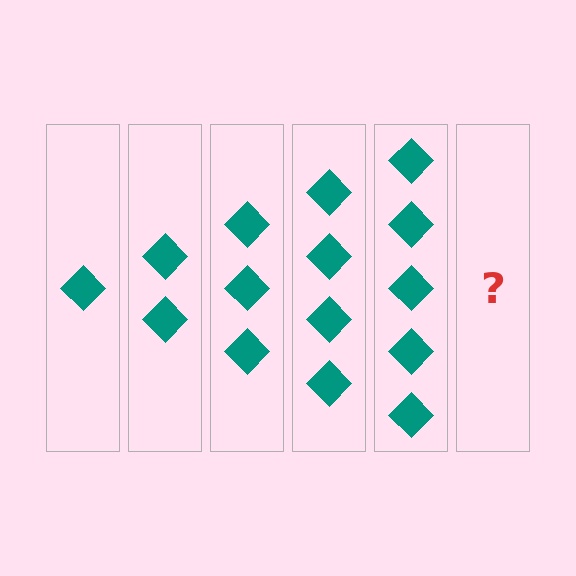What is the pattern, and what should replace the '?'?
The pattern is that each step adds one more diamond. The '?' should be 6 diamonds.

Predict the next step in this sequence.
The next step is 6 diamonds.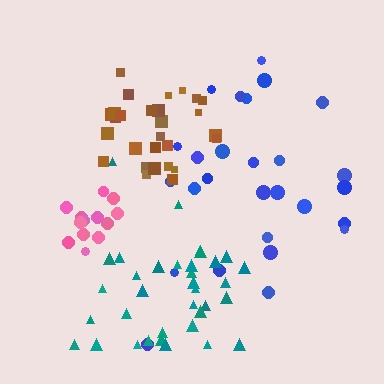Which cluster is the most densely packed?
Brown.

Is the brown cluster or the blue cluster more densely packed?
Brown.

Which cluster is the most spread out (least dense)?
Blue.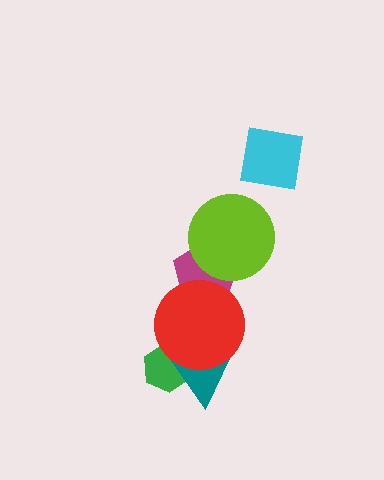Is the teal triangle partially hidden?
Yes, it is partially covered by another shape.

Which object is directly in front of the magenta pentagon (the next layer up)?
The red circle is directly in front of the magenta pentagon.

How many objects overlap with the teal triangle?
2 objects overlap with the teal triangle.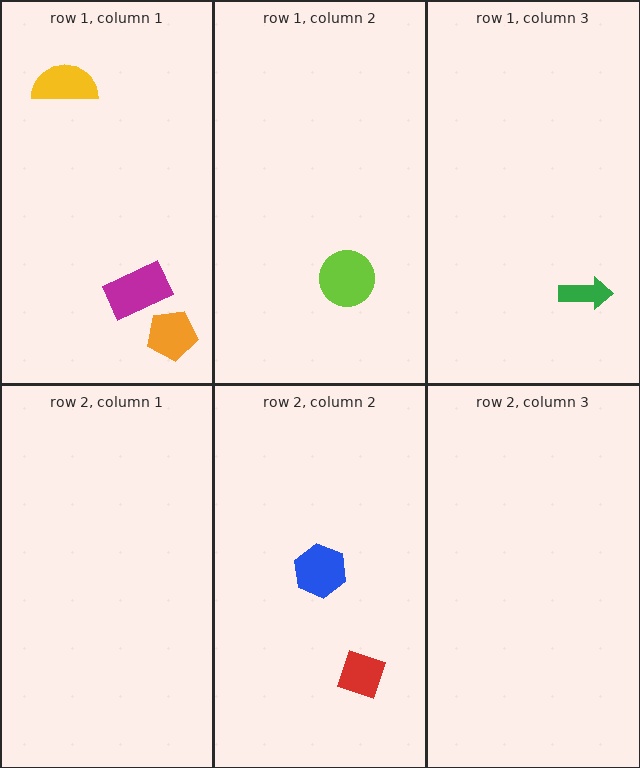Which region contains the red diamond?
The row 2, column 2 region.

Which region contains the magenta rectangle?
The row 1, column 1 region.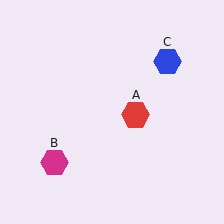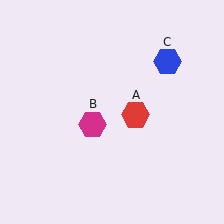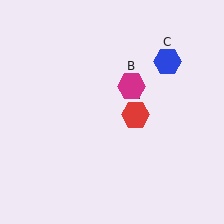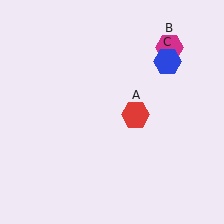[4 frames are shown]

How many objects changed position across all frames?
1 object changed position: magenta hexagon (object B).